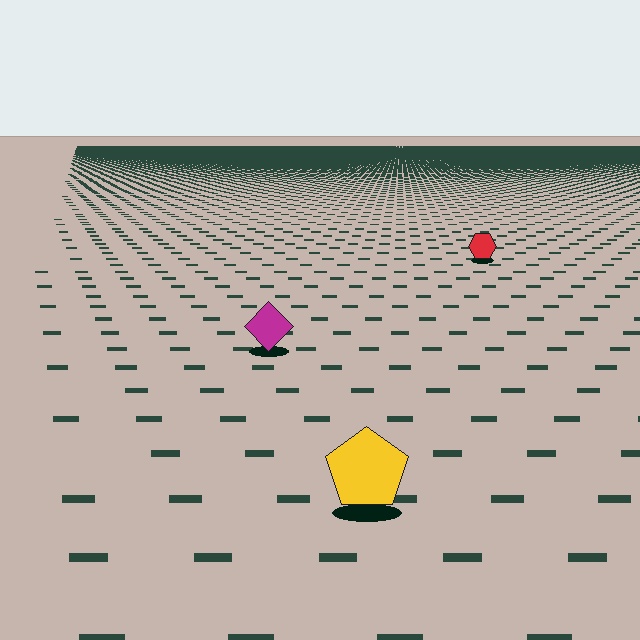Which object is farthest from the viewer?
The red hexagon is farthest from the viewer. It appears smaller and the ground texture around it is denser.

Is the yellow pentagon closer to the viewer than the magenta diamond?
Yes. The yellow pentagon is closer — you can tell from the texture gradient: the ground texture is coarser near it.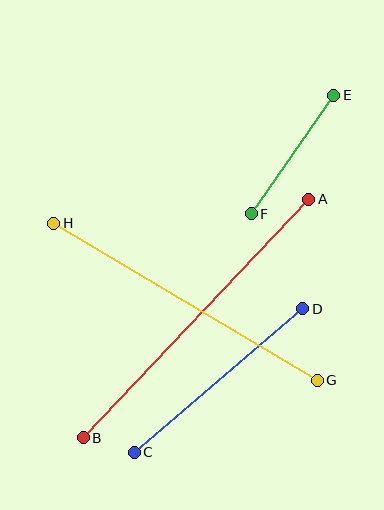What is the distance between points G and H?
The distance is approximately 307 pixels.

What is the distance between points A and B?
The distance is approximately 328 pixels.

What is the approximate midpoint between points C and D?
The midpoint is at approximately (219, 381) pixels.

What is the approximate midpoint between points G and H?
The midpoint is at approximately (185, 302) pixels.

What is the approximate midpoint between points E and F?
The midpoint is at approximately (293, 155) pixels.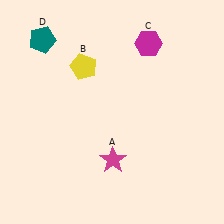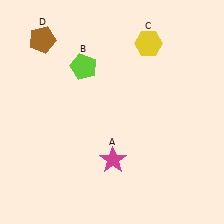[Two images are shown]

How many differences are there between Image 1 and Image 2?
There are 3 differences between the two images.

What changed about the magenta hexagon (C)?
In Image 1, C is magenta. In Image 2, it changed to yellow.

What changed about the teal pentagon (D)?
In Image 1, D is teal. In Image 2, it changed to brown.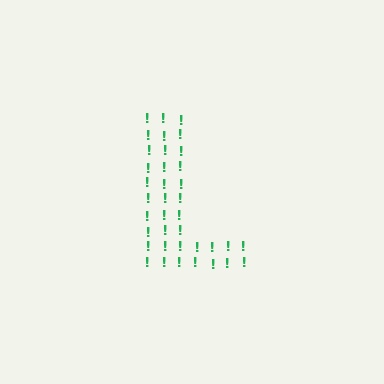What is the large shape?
The large shape is the letter L.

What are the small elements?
The small elements are exclamation marks.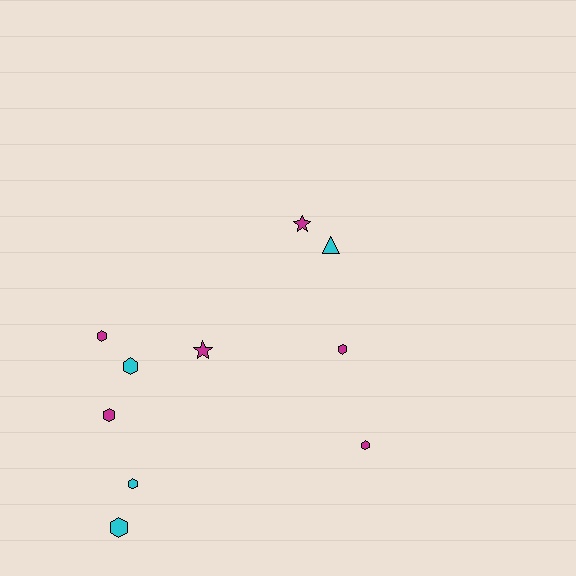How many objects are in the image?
There are 10 objects.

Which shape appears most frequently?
Hexagon, with 7 objects.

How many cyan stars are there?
There are no cyan stars.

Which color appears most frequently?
Magenta, with 6 objects.